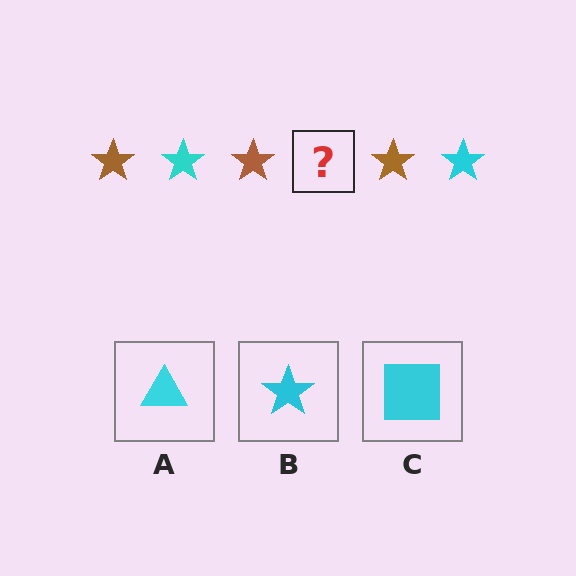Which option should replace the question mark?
Option B.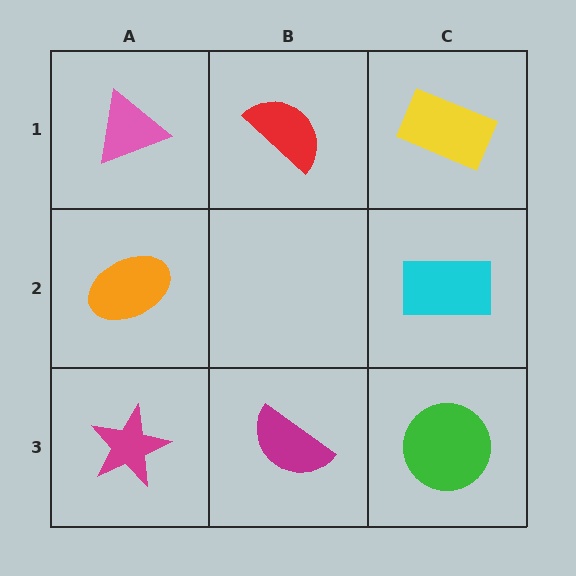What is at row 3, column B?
A magenta semicircle.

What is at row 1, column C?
A yellow rectangle.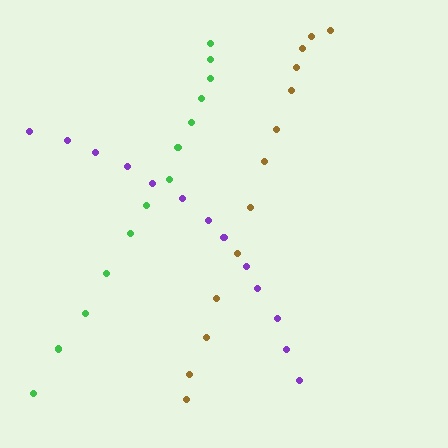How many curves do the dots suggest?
There are 3 distinct paths.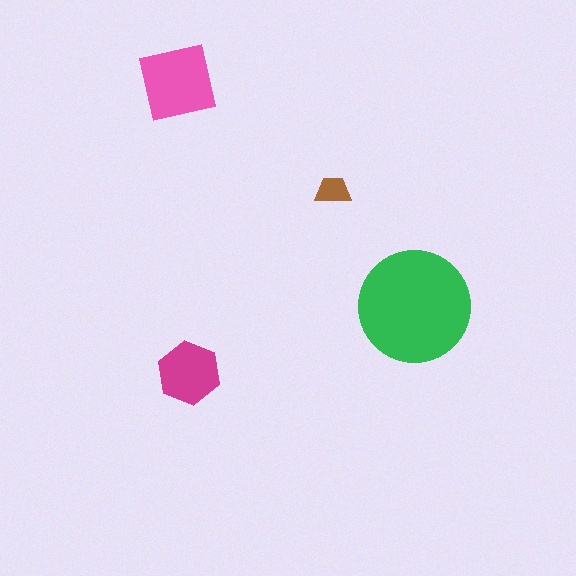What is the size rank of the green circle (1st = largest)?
1st.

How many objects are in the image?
There are 4 objects in the image.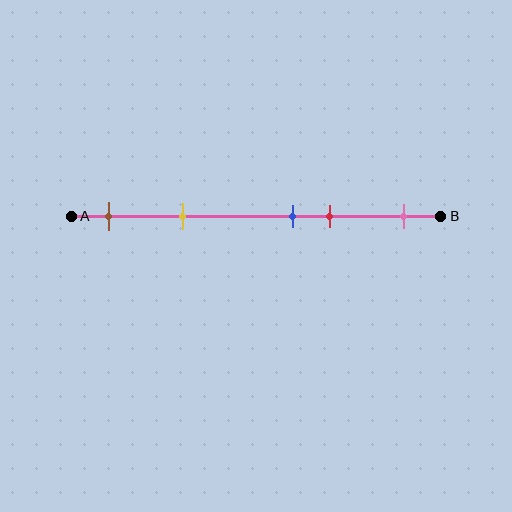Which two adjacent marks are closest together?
The blue and red marks are the closest adjacent pair.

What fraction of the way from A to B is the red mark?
The red mark is approximately 70% (0.7) of the way from A to B.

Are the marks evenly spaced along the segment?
No, the marks are not evenly spaced.